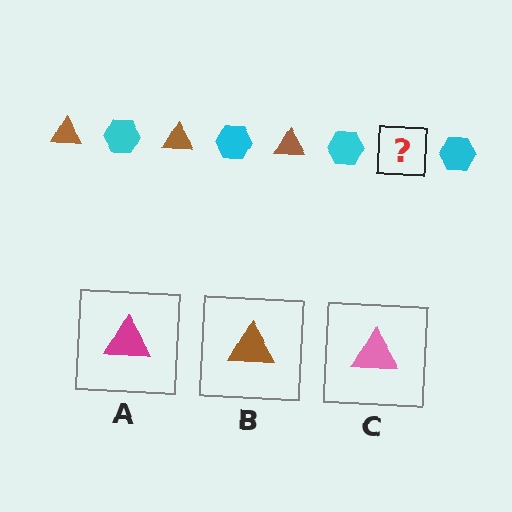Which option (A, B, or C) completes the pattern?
B.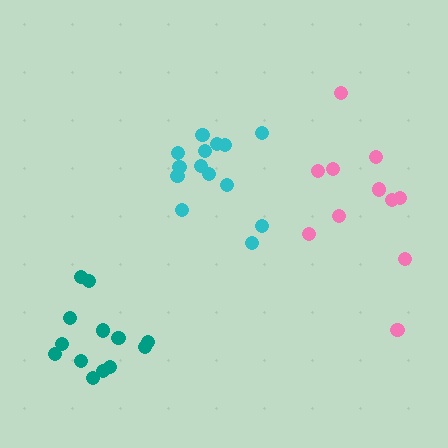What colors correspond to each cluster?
The clusters are colored: cyan, teal, pink.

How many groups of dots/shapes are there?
There are 3 groups.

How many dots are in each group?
Group 1: 14 dots, Group 2: 13 dots, Group 3: 11 dots (38 total).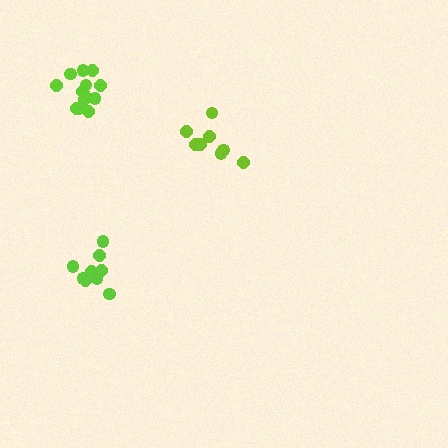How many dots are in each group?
Group 1: 8 dots, Group 2: 13 dots, Group 3: 9 dots (30 total).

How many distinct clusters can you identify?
There are 3 distinct clusters.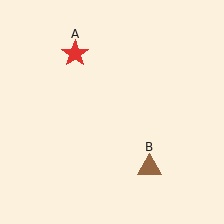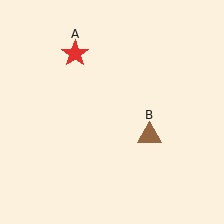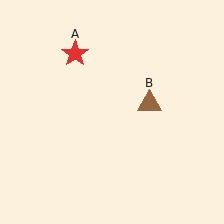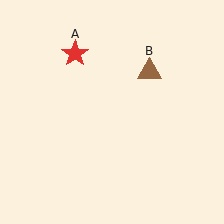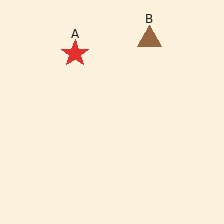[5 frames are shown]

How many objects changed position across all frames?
1 object changed position: brown triangle (object B).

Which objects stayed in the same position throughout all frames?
Red star (object A) remained stationary.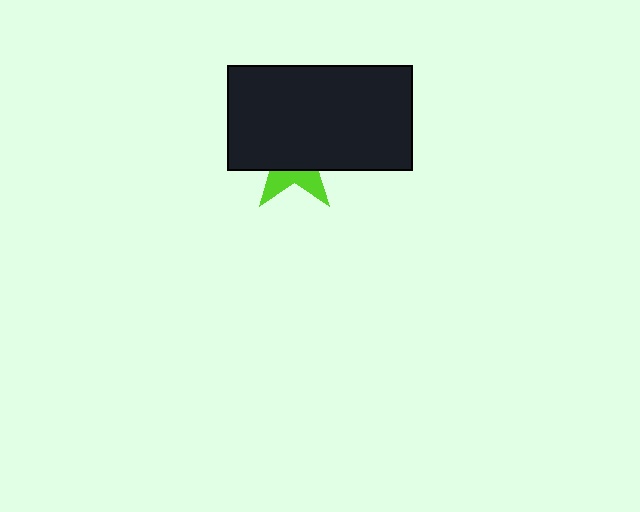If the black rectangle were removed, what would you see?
You would see the complete lime star.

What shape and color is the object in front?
The object in front is a black rectangle.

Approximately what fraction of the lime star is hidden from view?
Roughly 70% of the lime star is hidden behind the black rectangle.